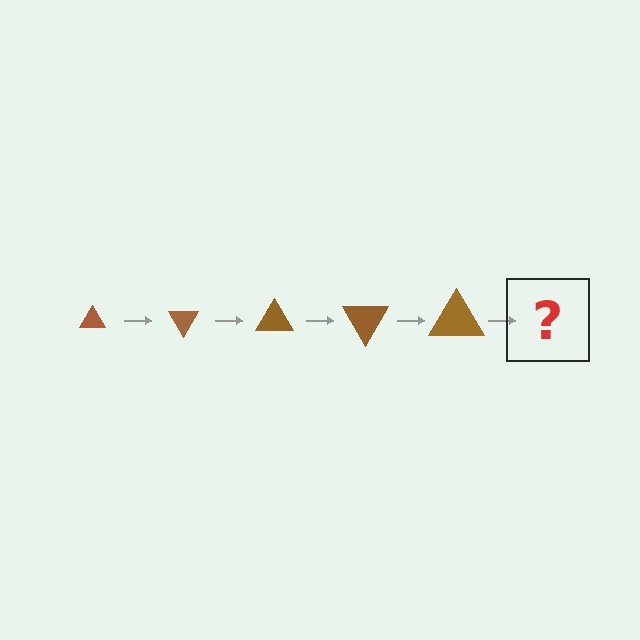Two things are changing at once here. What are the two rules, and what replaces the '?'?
The two rules are that the triangle grows larger each step and it rotates 60 degrees each step. The '?' should be a triangle, larger than the previous one and rotated 300 degrees from the start.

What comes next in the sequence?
The next element should be a triangle, larger than the previous one and rotated 300 degrees from the start.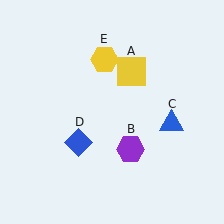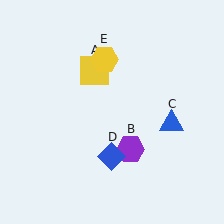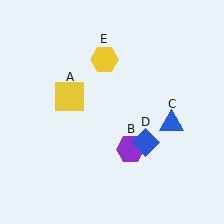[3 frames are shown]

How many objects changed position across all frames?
2 objects changed position: yellow square (object A), blue diamond (object D).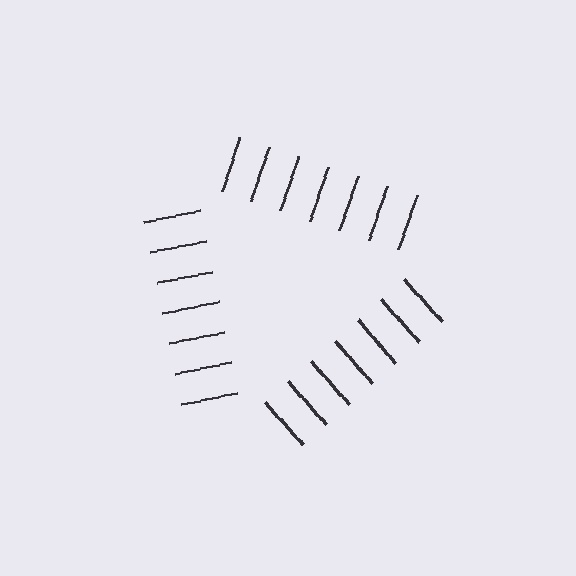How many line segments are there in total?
21 — 7 along each of the 3 edges.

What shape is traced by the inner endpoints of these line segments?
An illusory triangle — the line segments terminate on its edges but no continuous stroke is drawn.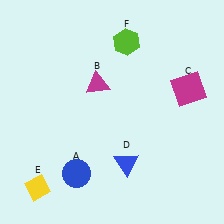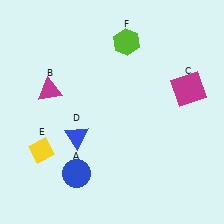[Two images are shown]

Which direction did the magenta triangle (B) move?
The magenta triangle (B) moved left.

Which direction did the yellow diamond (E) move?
The yellow diamond (E) moved up.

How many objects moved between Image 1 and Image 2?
3 objects moved between the two images.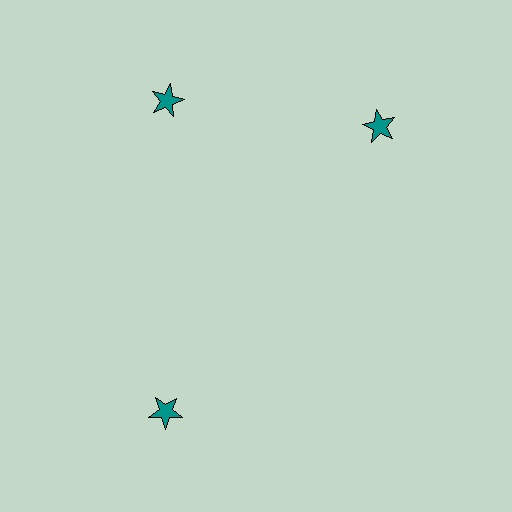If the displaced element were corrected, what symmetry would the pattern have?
It would have 3-fold rotational symmetry — the pattern would map onto itself every 120 degrees.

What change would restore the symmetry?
The symmetry would be restored by rotating it back into even spacing with its neighbors so that all 3 stars sit at equal angles and equal distance from the center.